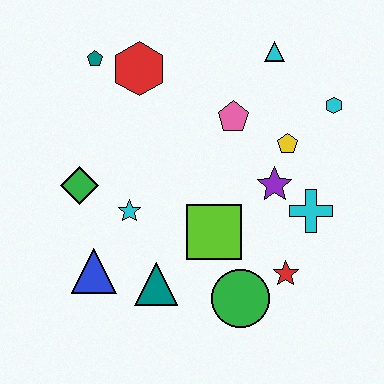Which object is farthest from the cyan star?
The cyan hexagon is farthest from the cyan star.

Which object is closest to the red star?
The green circle is closest to the red star.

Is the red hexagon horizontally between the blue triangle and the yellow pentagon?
Yes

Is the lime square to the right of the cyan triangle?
No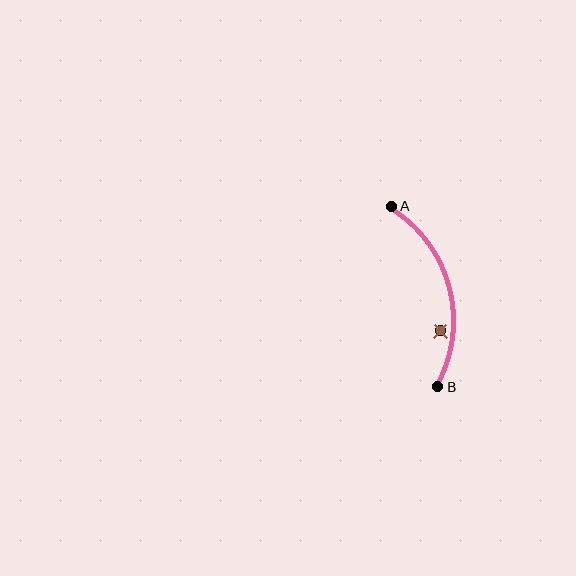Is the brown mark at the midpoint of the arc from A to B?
No — the brown mark does not lie on the arc at all. It sits slightly inside the curve.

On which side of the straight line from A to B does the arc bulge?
The arc bulges to the right of the straight line connecting A and B.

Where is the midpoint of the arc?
The arc midpoint is the point on the curve farthest from the straight line joining A and B. It sits to the right of that line.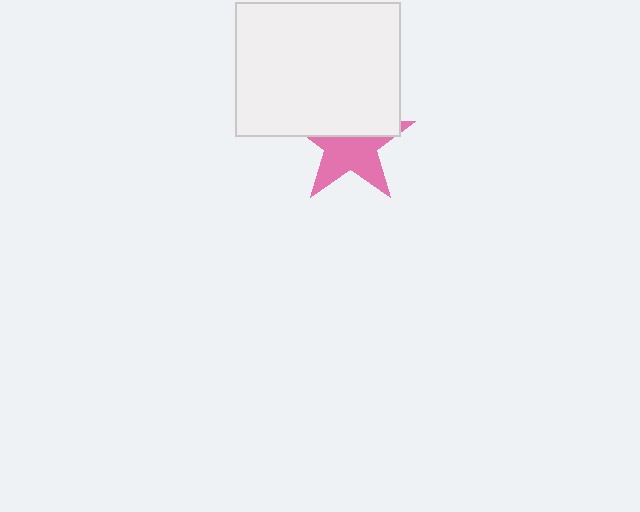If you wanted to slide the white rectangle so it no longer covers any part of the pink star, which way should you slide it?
Slide it up — that is the most direct way to separate the two shapes.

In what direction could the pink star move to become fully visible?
The pink star could move down. That would shift it out from behind the white rectangle entirely.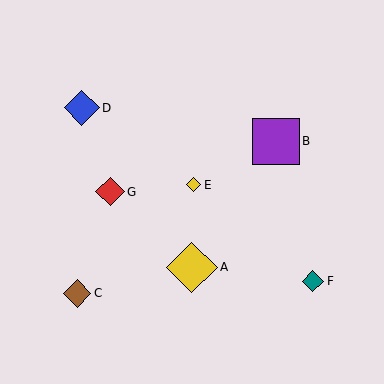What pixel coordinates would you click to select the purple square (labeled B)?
Click at (276, 141) to select the purple square B.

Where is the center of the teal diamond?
The center of the teal diamond is at (313, 281).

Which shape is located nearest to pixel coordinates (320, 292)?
The teal diamond (labeled F) at (313, 281) is nearest to that location.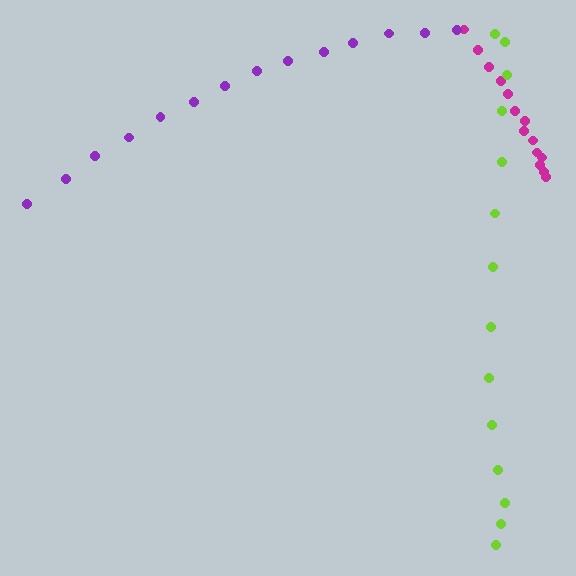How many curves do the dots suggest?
There are 3 distinct paths.